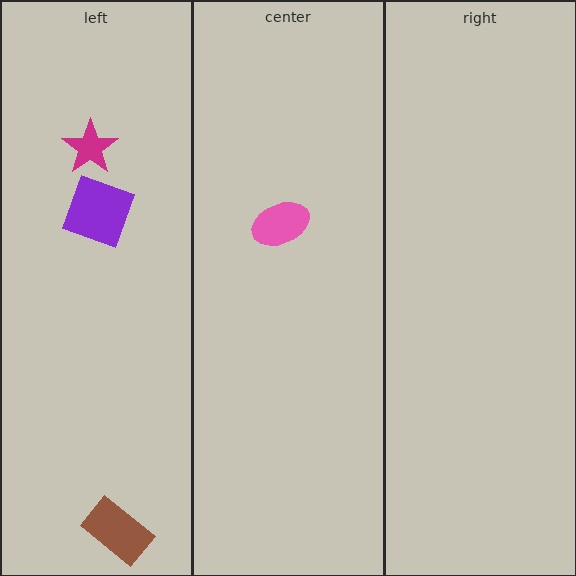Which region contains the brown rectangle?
The left region.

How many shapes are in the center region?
1.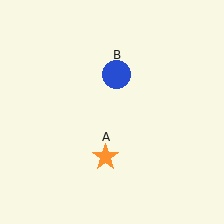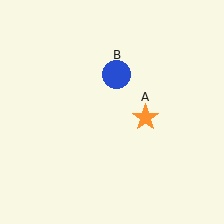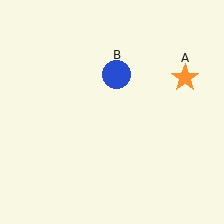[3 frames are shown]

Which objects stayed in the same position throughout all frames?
Blue circle (object B) remained stationary.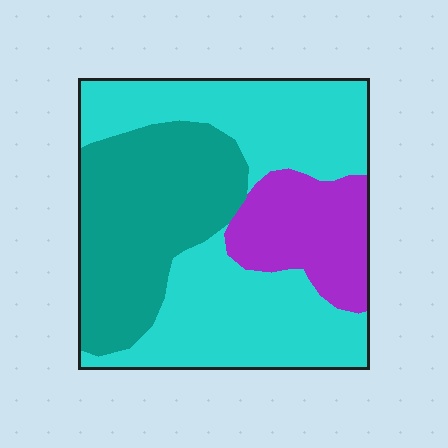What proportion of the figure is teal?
Teal covers roughly 30% of the figure.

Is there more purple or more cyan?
Cyan.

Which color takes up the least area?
Purple, at roughly 15%.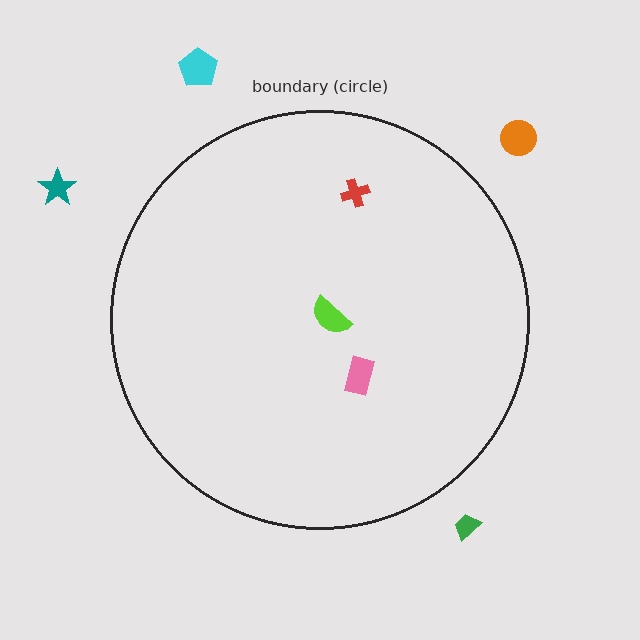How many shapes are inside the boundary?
3 inside, 4 outside.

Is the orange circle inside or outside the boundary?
Outside.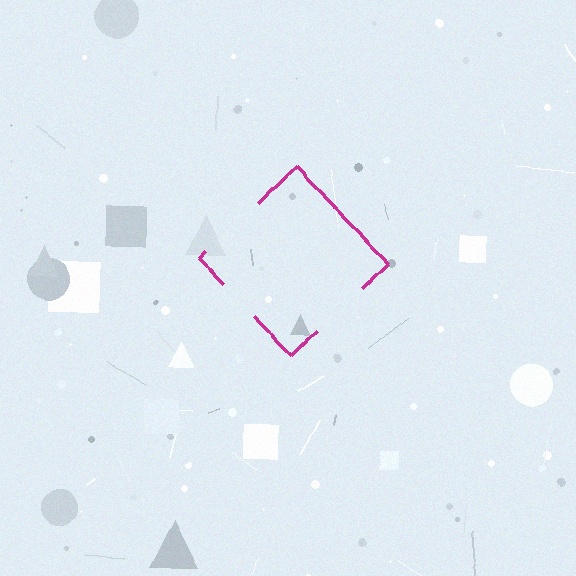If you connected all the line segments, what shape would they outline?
They would outline a diamond.